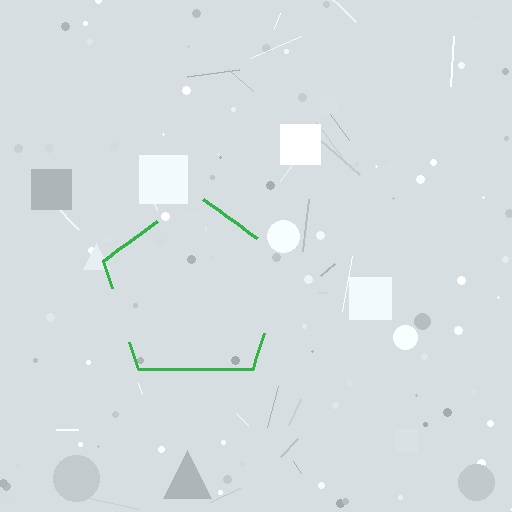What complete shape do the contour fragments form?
The contour fragments form a pentagon.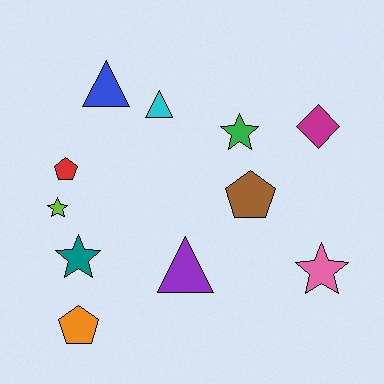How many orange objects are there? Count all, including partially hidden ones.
There is 1 orange object.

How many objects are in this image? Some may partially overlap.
There are 11 objects.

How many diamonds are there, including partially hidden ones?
There is 1 diamond.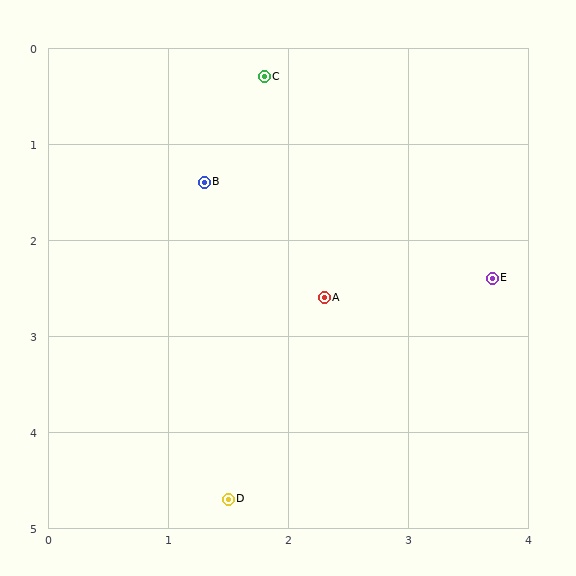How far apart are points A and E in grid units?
Points A and E are about 1.4 grid units apart.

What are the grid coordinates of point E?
Point E is at approximately (3.7, 2.4).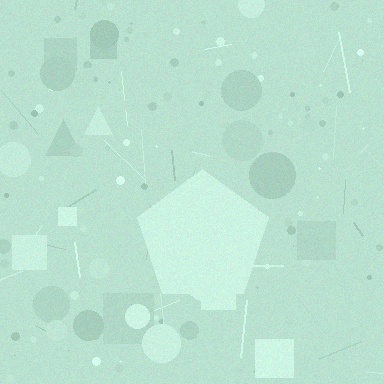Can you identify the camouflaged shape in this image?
The camouflaged shape is a pentagon.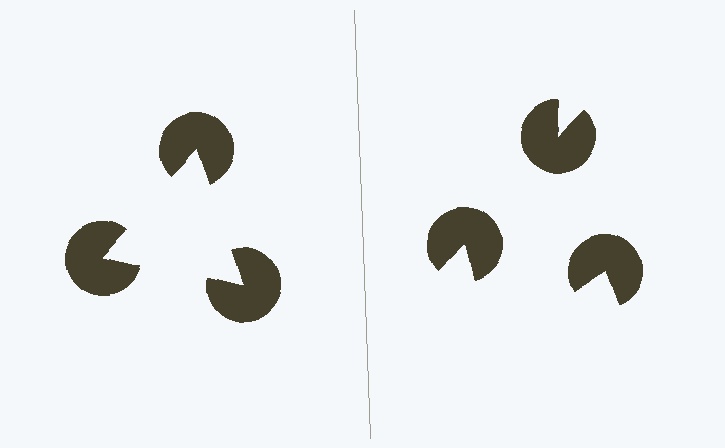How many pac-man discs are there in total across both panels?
6 — 3 on each side.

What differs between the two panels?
The pac-man discs are positioned identically on both sides; only the wedge orientations differ. On the left they align to a triangle; on the right they are misaligned.